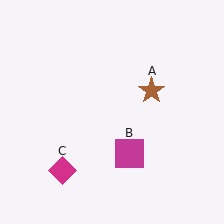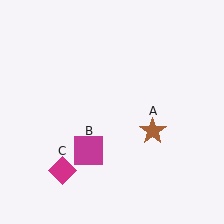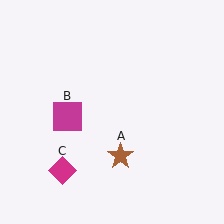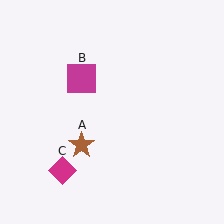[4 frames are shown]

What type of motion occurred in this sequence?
The brown star (object A), magenta square (object B) rotated clockwise around the center of the scene.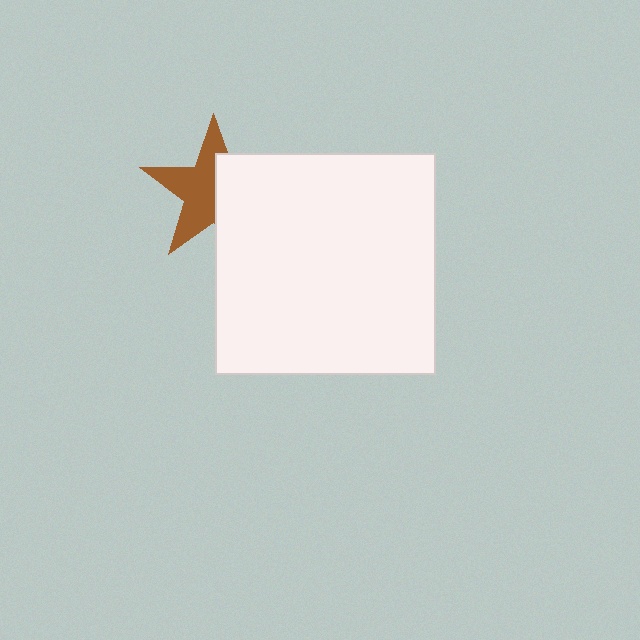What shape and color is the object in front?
The object in front is a white square.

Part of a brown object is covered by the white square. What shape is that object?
It is a star.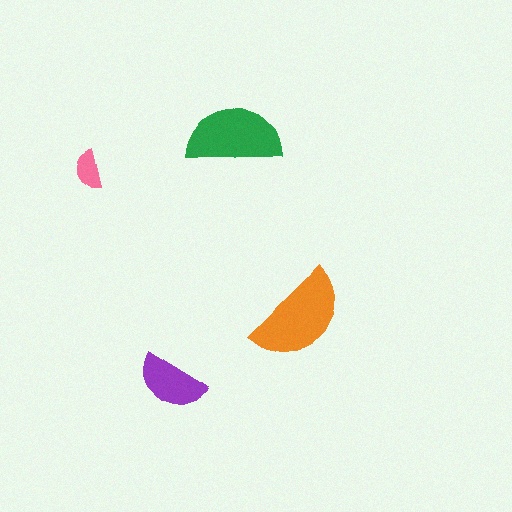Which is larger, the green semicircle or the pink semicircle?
The green one.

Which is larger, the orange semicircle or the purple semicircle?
The orange one.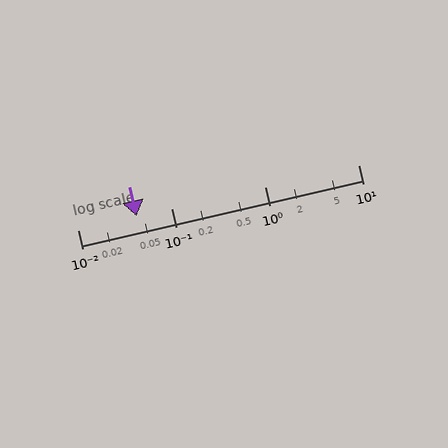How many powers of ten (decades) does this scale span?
The scale spans 3 decades, from 0.01 to 10.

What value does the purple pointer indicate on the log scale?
The pointer indicates approximately 0.043.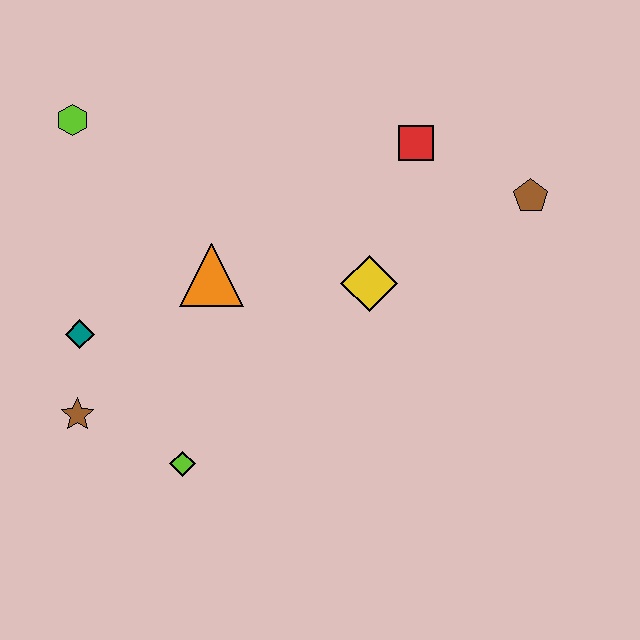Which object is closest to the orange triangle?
The teal diamond is closest to the orange triangle.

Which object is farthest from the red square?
The brown star is farthest from the red square.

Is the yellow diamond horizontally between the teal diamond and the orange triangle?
No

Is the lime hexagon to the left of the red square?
Yes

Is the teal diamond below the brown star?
No